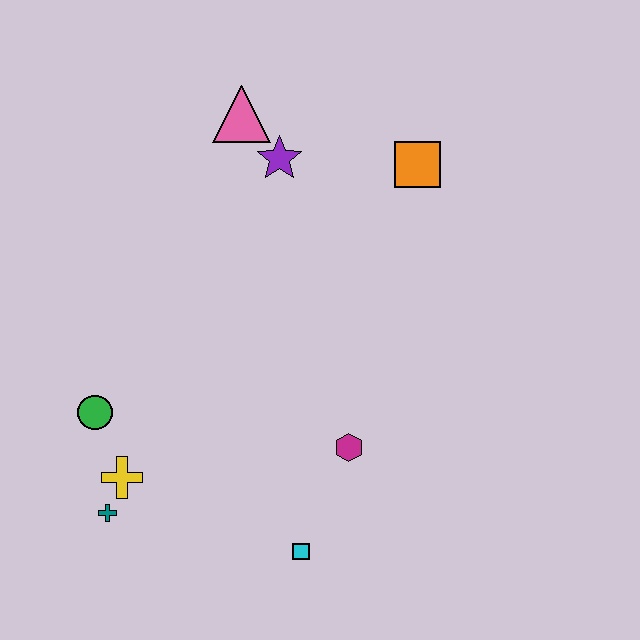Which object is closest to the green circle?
The yellow cross is closest to the green circle.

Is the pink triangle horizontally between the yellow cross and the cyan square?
Yes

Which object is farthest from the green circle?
The orange square is farthest from the green circle.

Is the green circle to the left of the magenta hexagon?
Yes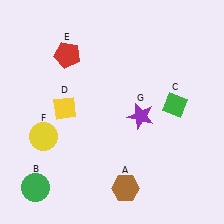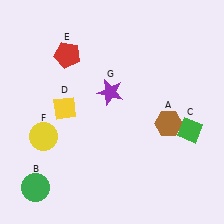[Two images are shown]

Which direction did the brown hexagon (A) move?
The brown hexagon (A) moved up.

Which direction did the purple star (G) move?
The purple star (G) moved left.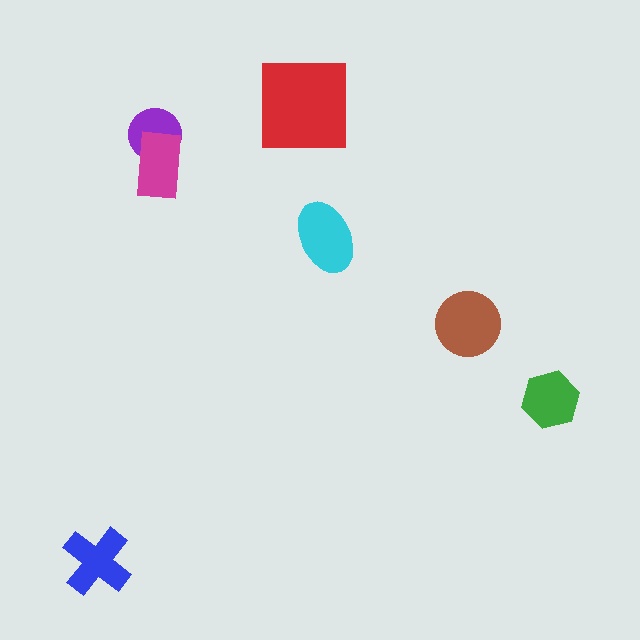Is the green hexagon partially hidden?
No, no other shape covers it.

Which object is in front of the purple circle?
The magenta rectangle is in front of the purple circle.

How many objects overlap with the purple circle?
1 object overlaps with the purple circle.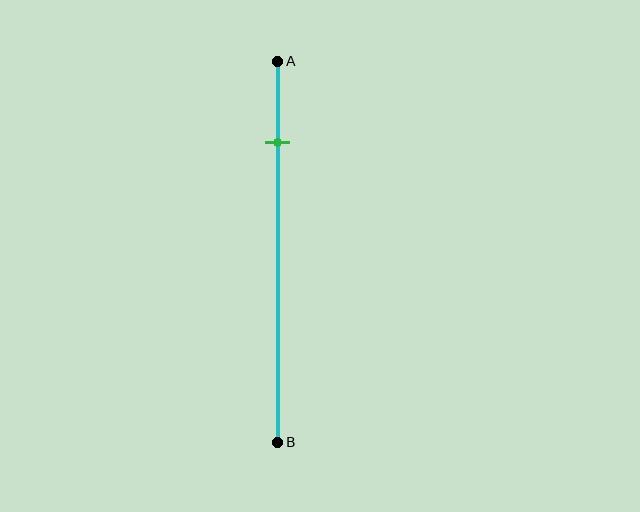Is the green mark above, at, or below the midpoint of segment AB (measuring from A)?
The green mark is above the midpoint of segment AB.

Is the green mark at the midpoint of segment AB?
No, the mark is at about 20% from A, not at the 50% midpoint.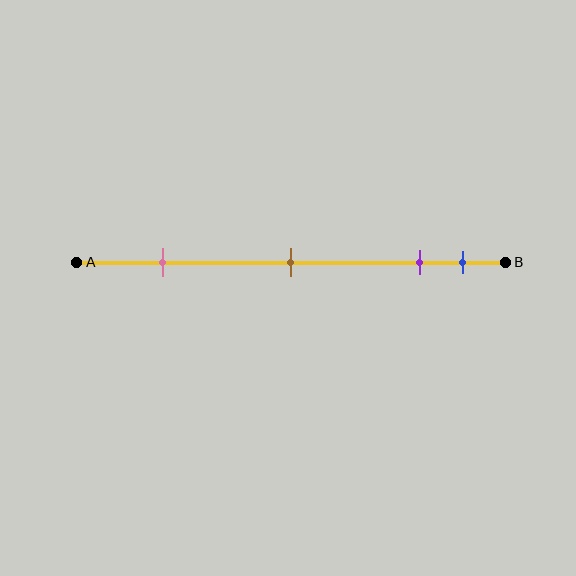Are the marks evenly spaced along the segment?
No, the marks are not evenly spaced.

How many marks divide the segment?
There are 4 marks dividing the segment.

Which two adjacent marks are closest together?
The purple and blue marks are the closest adjacent pair.